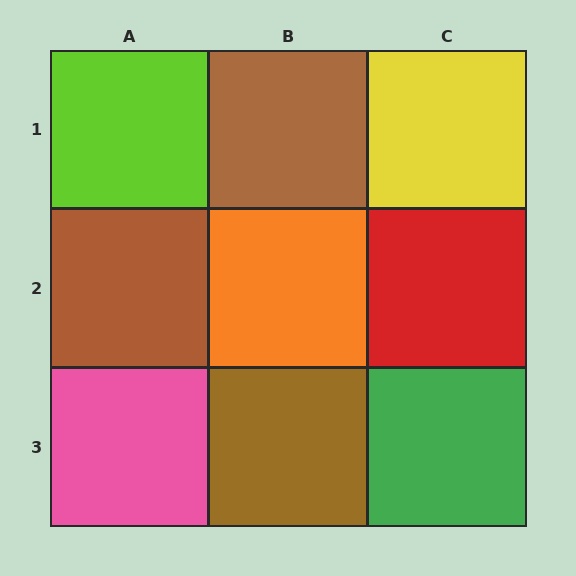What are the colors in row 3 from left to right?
Pink, brown, green.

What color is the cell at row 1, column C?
Yellow.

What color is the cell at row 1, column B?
Brown.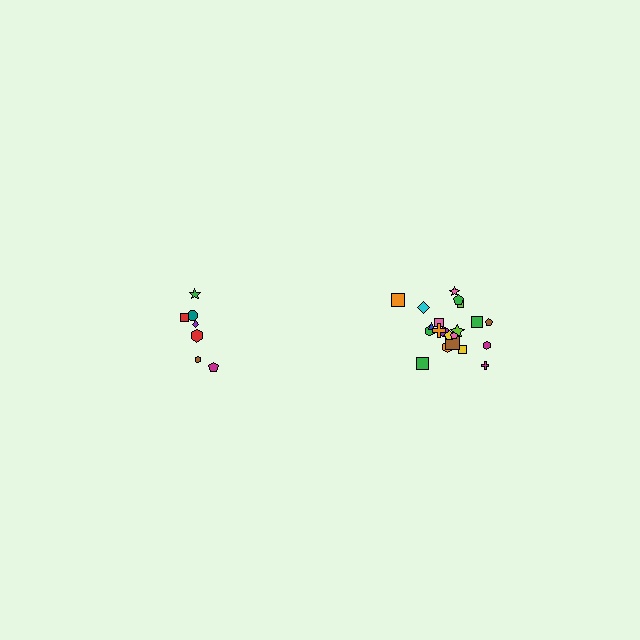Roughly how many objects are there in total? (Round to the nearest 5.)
Roughly 30 objects in total.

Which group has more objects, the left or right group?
The right group.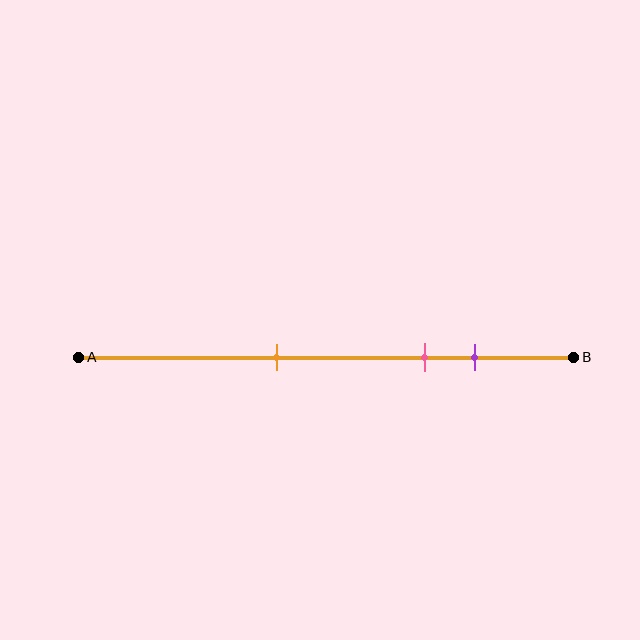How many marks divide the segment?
There are 3 marks dividing the segment.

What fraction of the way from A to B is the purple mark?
The purple mark is approximately 80% (0.8) of the way from A to B.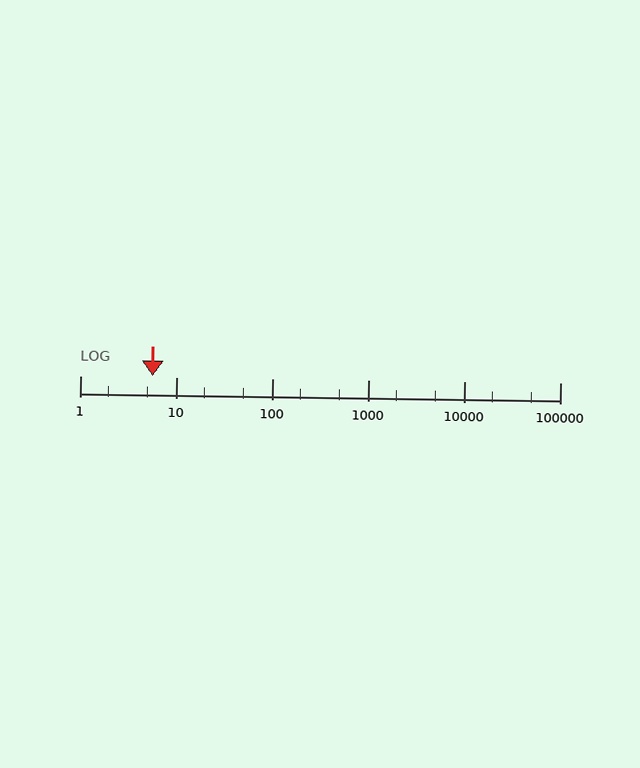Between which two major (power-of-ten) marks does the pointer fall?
The pointer is between 1 and 10.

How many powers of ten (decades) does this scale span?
The scale spans 5 decades, from 1 to 100000.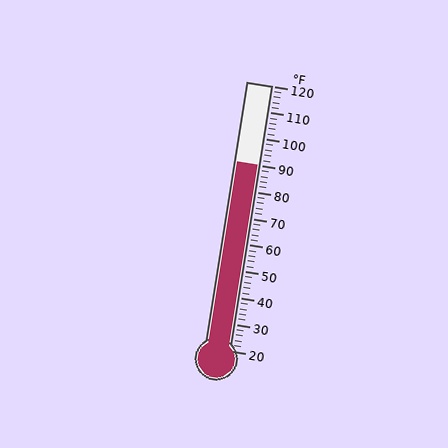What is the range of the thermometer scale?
The thermometer scale ranges from 20°F to 120°F.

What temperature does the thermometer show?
The thermometer shows approximately 90°F.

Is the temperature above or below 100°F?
The temperature is below 100°F.